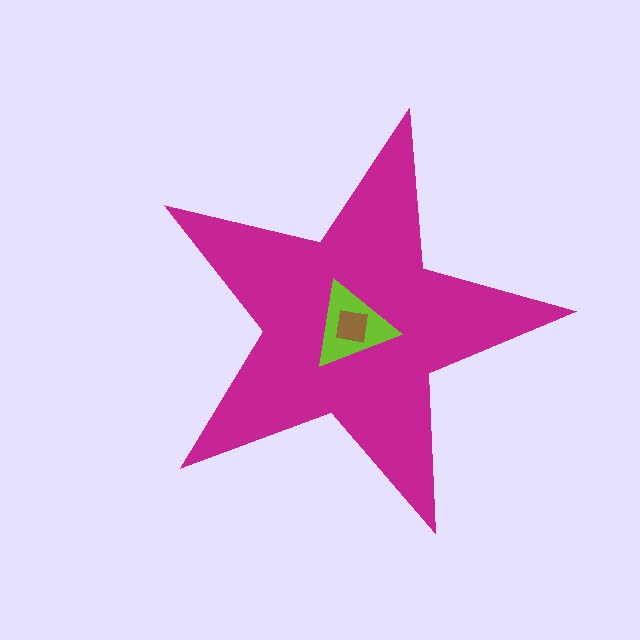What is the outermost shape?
The magenta star.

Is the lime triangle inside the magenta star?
Yes.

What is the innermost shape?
The brown square.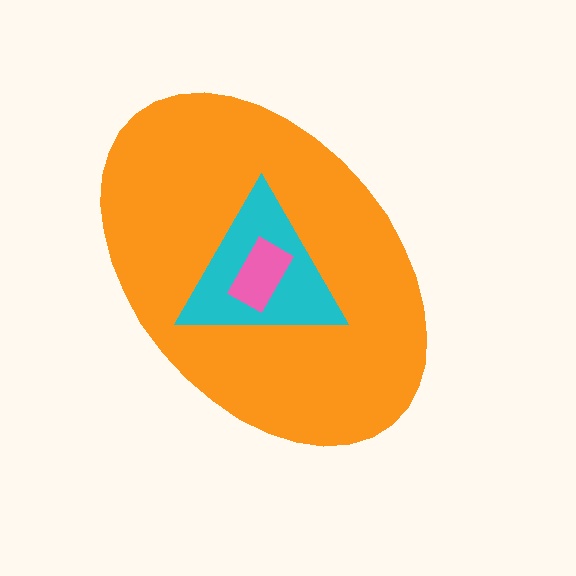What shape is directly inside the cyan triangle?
The pink rectangle.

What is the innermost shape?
The pink rectangle.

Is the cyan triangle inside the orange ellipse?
Yes.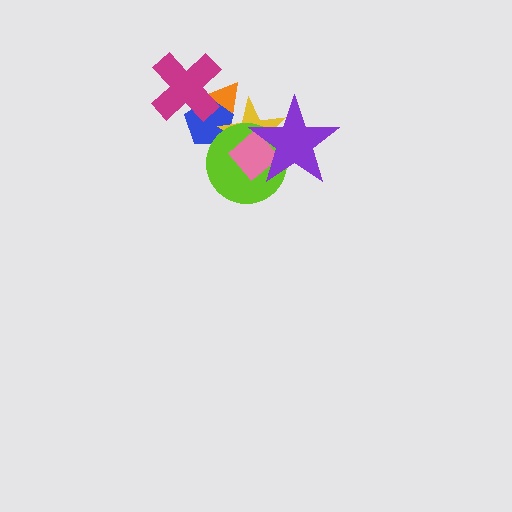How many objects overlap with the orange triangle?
3 objects overlap with the orange triangle.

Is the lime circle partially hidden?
Yes, it is partially covered by another shape.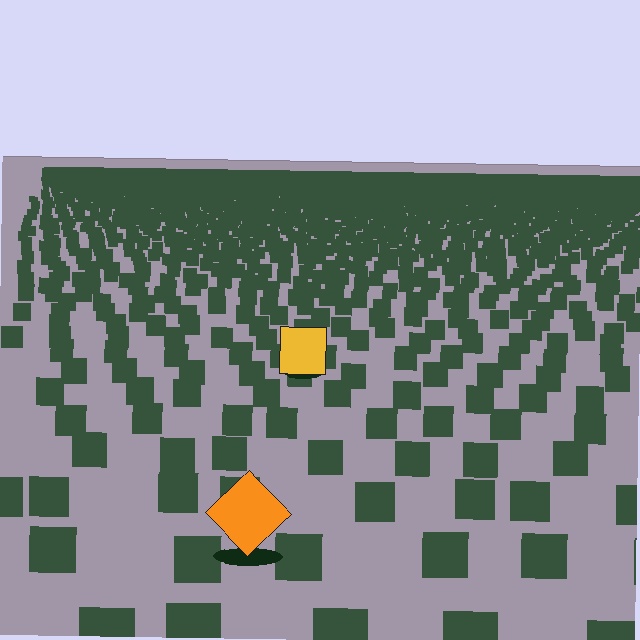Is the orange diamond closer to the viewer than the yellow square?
Yes. The orange diamond is closer — you can tell from the texture gradient: the ground texture is coarser near it.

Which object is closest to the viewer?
The orange diamond is closest. The texture marks near it are larger and more spread out.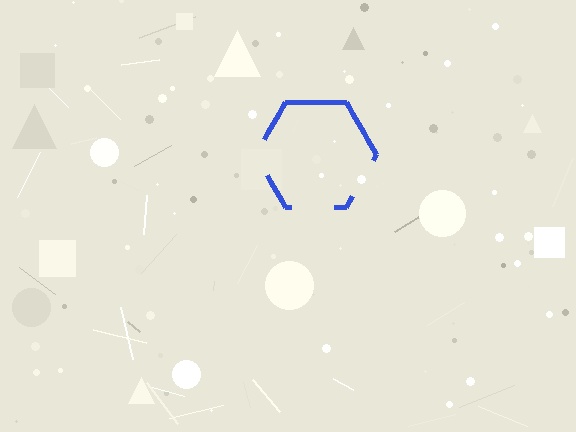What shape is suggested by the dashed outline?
The dashed outline suggests a hexagon.